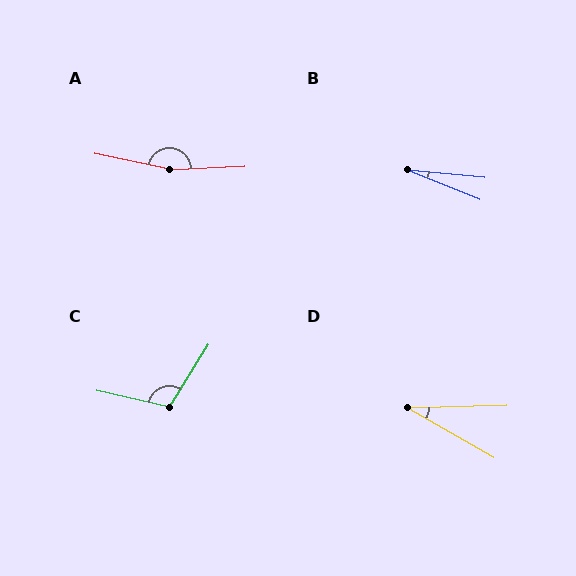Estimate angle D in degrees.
Approximately 31 degrees.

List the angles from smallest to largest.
B (17°), D (31°), C (110°), A (166°).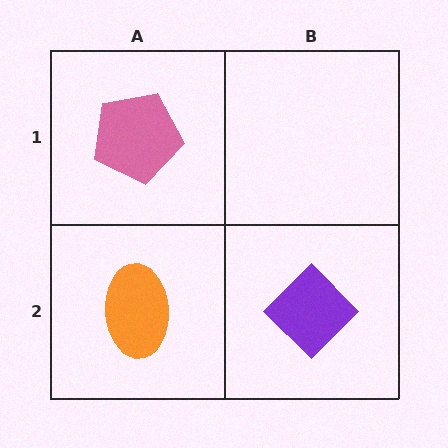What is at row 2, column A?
An orange ellipse.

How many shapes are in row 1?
1 shape.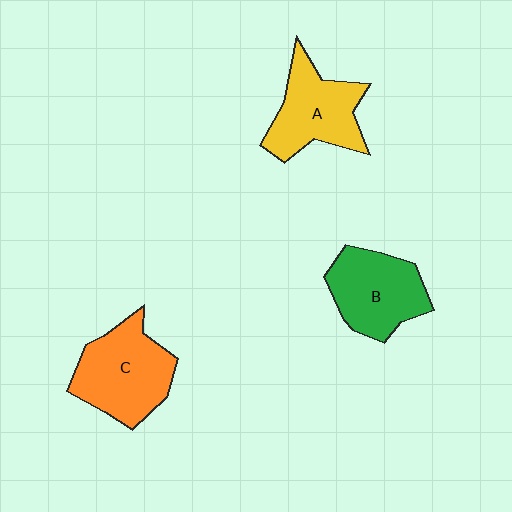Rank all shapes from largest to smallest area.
From largest to smallest: C (orange), B (green), A (yellow).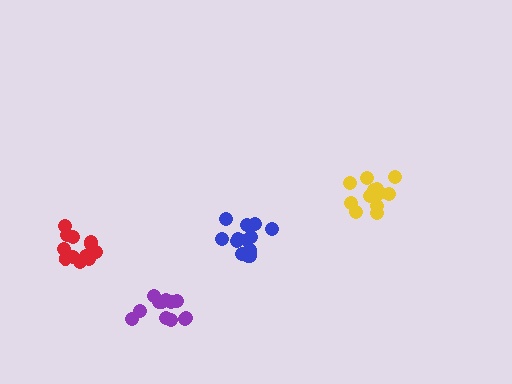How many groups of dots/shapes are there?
There are 4 groups.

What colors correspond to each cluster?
The clusters are colored: blue, yellow, purple, red.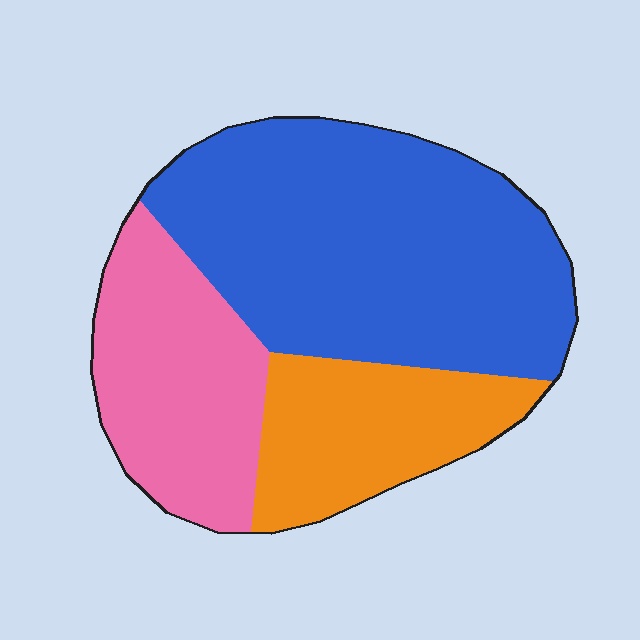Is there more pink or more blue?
Blue.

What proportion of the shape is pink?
Pink covers 26% of the shape.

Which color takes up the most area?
Blue, at roughly 55%.